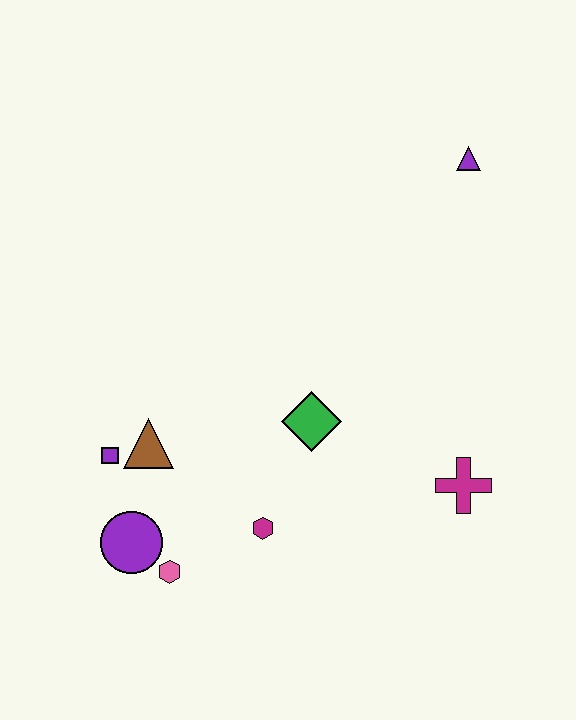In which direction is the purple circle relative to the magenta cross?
The purple circle is to the left of the magenta cross.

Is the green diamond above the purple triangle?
No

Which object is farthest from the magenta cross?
The purple square is farthest from the magenta cross.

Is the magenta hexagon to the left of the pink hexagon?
No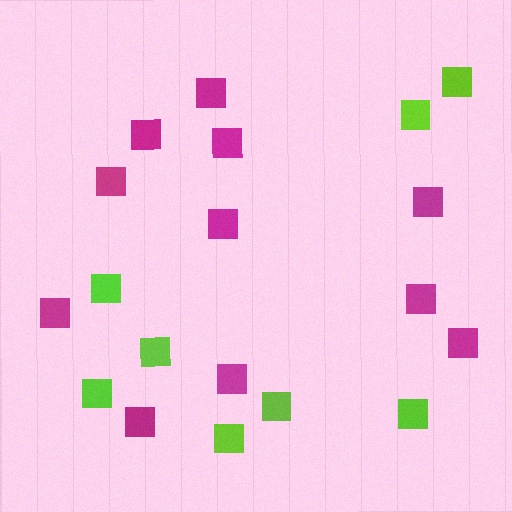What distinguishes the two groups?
There are 2 groups: one group of magenta squares (11) and one group of lime squares (8).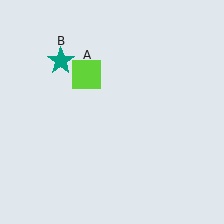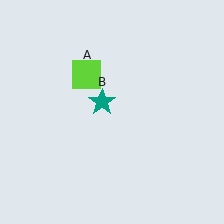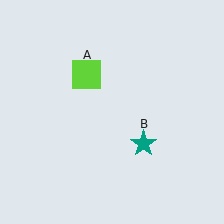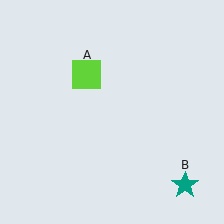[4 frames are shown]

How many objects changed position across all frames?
1 object changed position: teal star (object B).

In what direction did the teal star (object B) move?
The teal star (object B) moved down and to the right.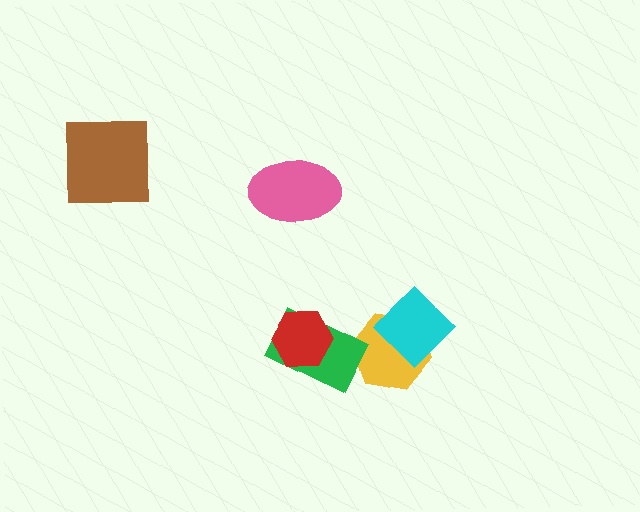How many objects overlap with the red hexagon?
1 object overlaps with the red hexagon.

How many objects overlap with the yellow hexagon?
2 objects overlap with the yellow hexagon.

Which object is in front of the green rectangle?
The red hexagon is in front of the green rectangle.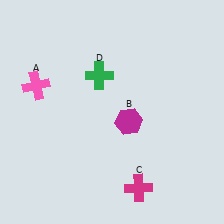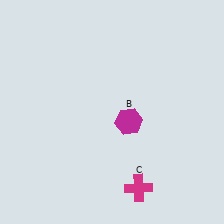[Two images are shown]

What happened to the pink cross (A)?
The pink cross (A) was removed in Image 2. It was in the top-left area of Image 1.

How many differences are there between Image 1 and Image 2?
There are 2 differences between the two images.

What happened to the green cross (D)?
The green cross (D) was removed in Image 2. It was in the top-left area of Image 1.